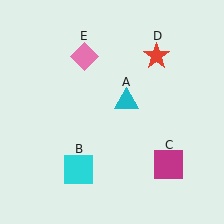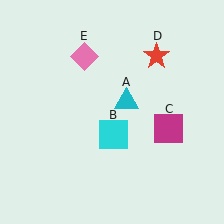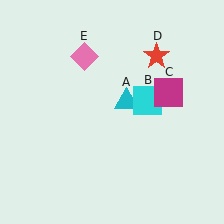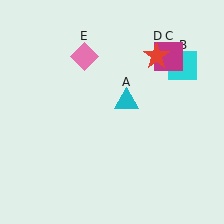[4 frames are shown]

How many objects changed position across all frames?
2 objects changed position: cyan square (object B), magenta square (object C).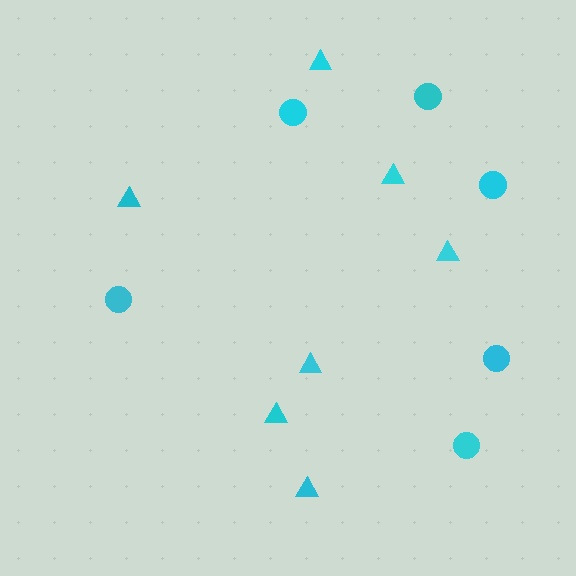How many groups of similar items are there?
There are 2 groups: one group of circles (6) and one group of triangles (7).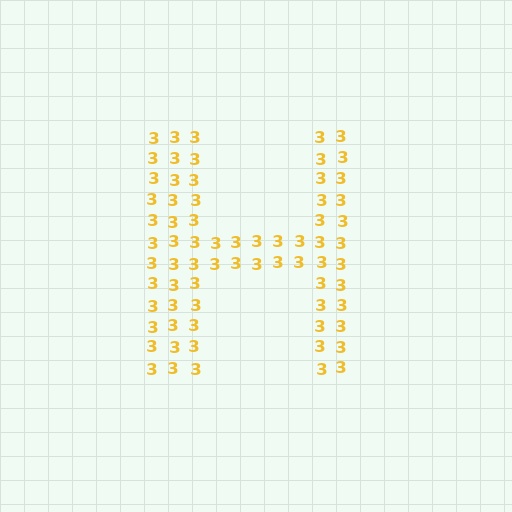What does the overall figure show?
The overall figure shows the letter H.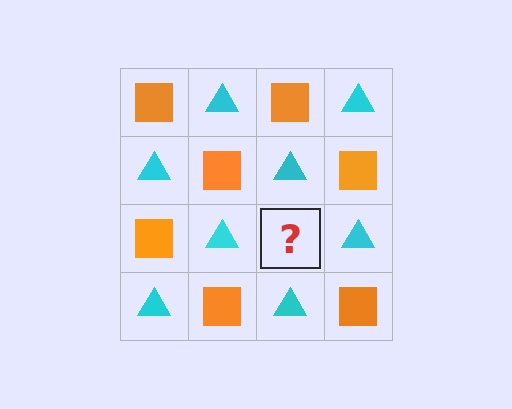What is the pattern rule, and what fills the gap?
The rule is that it alternates orange square and cyan triangle in a checkerboard pattern. The gap should be filled with an orange square.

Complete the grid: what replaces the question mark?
The question mark should be replaced with an orange square.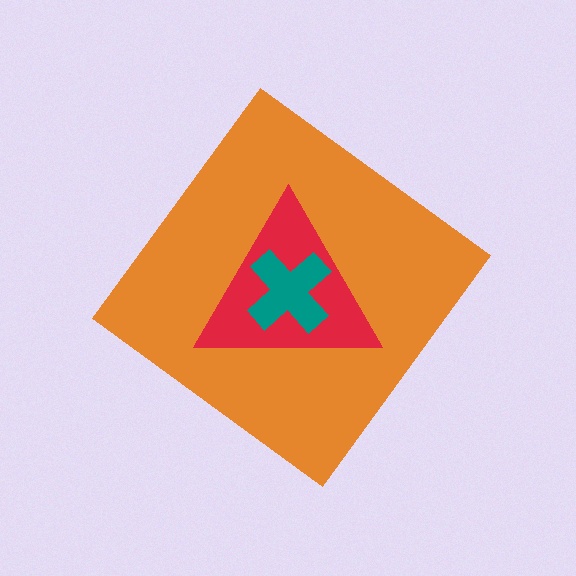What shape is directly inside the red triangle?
The teal cross.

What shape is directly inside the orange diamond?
The red triangle.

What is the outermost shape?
The orange diamond.